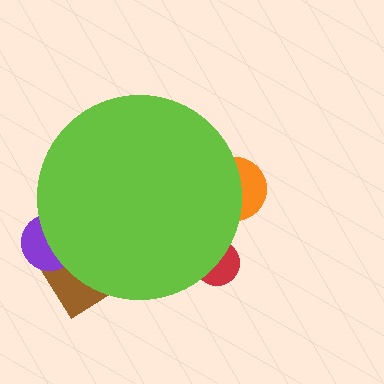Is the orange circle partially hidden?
Yes, the orange circle is partially hidden behind the lime circle.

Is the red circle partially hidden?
Yes, the red circle is partially hidden behind the lime circle.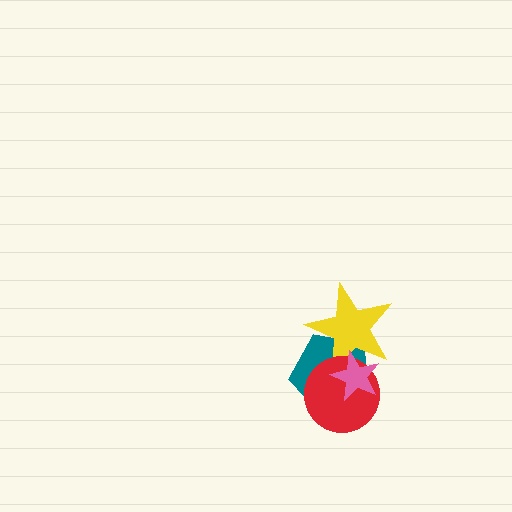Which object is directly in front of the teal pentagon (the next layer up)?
The yellow star is directly in front of the teal pentagon.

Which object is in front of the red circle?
The pink star is in front of the red circle.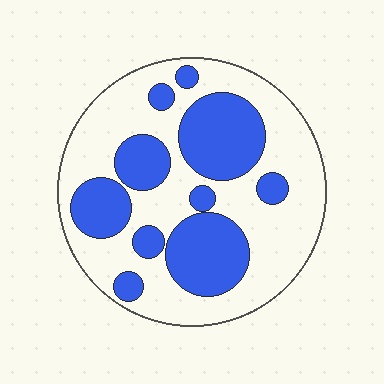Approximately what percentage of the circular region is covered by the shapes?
Approximately 35%.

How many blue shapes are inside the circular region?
10.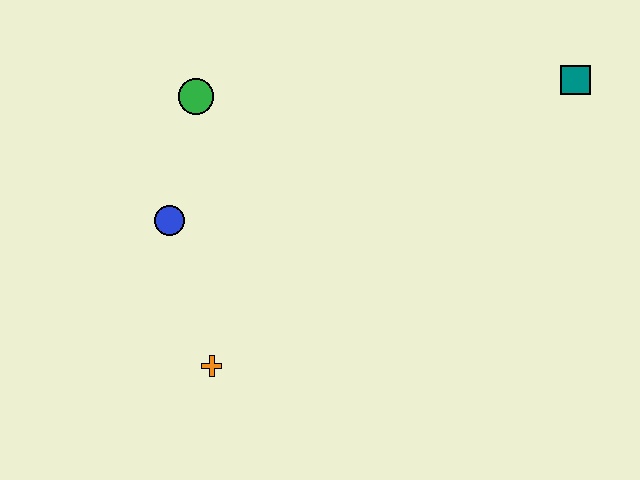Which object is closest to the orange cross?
The blue circle is closest to the orange cross.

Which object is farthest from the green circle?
The teal square is farthest from the green circle.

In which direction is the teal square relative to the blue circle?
The teal square is to the right of the blue circle.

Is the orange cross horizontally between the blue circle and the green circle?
No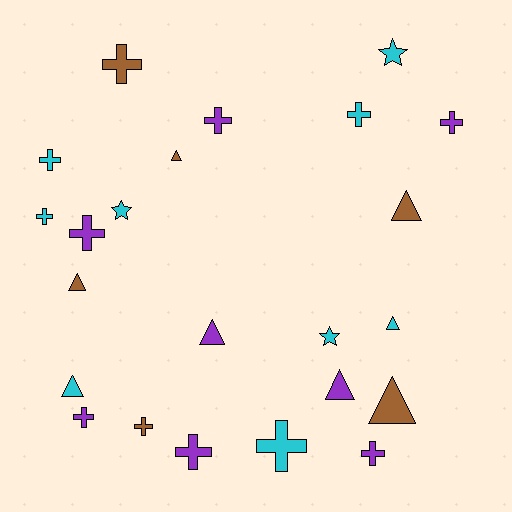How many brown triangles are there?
There are 4 brown triangles.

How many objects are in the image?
There are 23 objects.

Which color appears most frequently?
Cyan, with 9 objects.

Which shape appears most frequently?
Cross, with 12 objects.